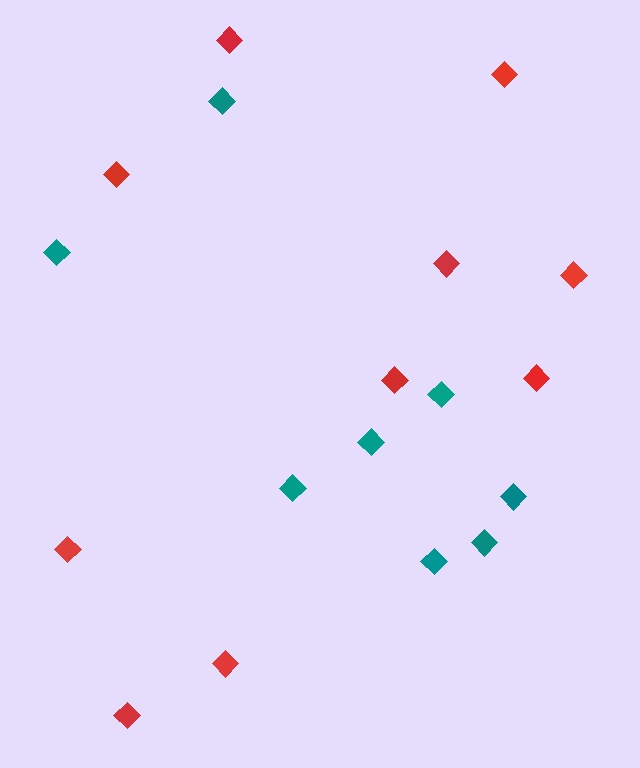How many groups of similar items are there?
There are 2 groups: one group of teal diamonds (8) and one group of red diamonds (10).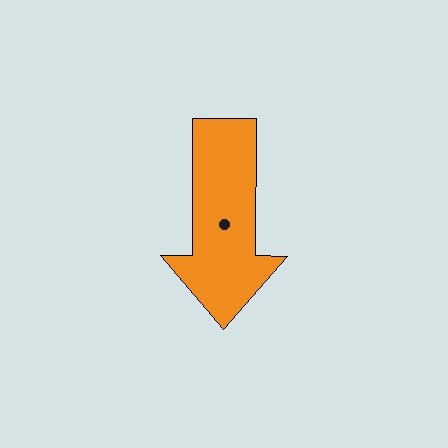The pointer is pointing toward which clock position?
Roughly 6 o'clock.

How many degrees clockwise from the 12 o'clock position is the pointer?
Approximately 180 degrees.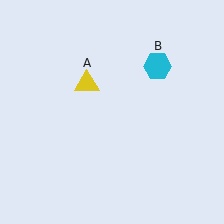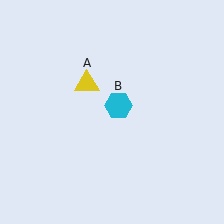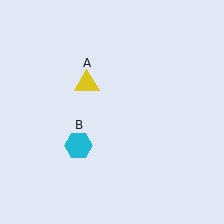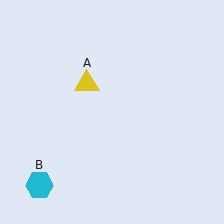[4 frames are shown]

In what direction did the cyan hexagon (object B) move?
The cyan hexagon (object B) moved down and to the left.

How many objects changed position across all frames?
1 object changed position: cyan hexagon (object B).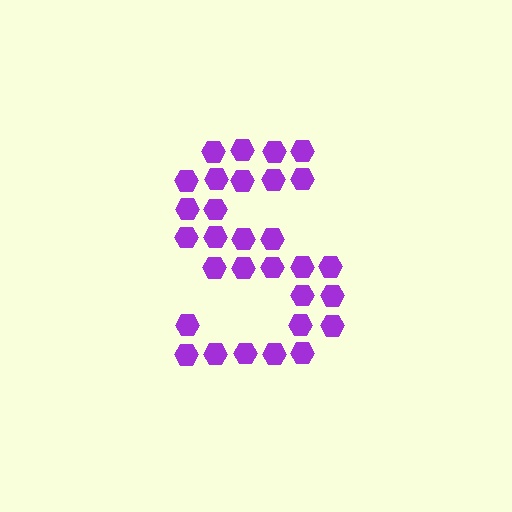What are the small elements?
The small elements are hexagons.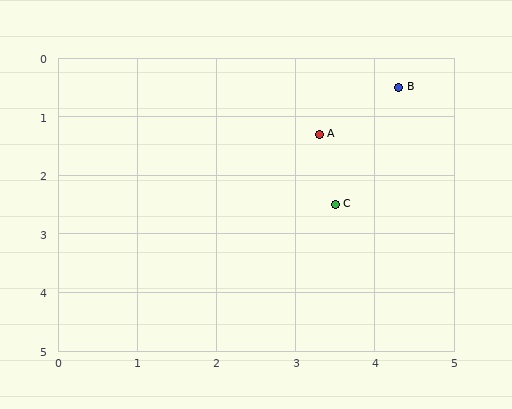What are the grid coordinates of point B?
Point B is at approximately (4.3, 0.5).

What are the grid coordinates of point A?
Point A is at approximately (3.3, 1.3).